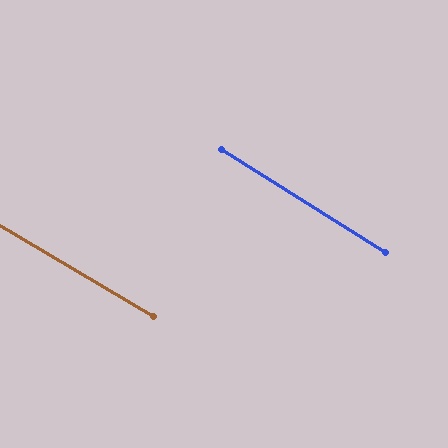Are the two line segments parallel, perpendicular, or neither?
Parallel — their directions differ by only 1.3°.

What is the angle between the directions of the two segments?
Approximately 1 degree.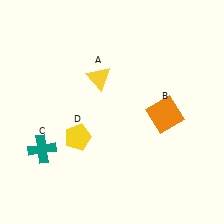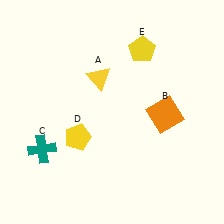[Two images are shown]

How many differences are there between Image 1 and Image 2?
There is 1 difference between the two images.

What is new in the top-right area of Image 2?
A yellow pentagon (E) was added in the top-right area of Image 2.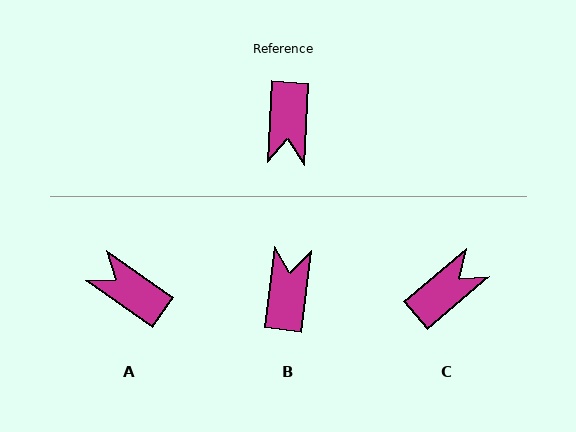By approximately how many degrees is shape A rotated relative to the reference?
Approximately 122 degrees clockwise.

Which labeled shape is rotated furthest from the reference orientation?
B, about 176 degrees away.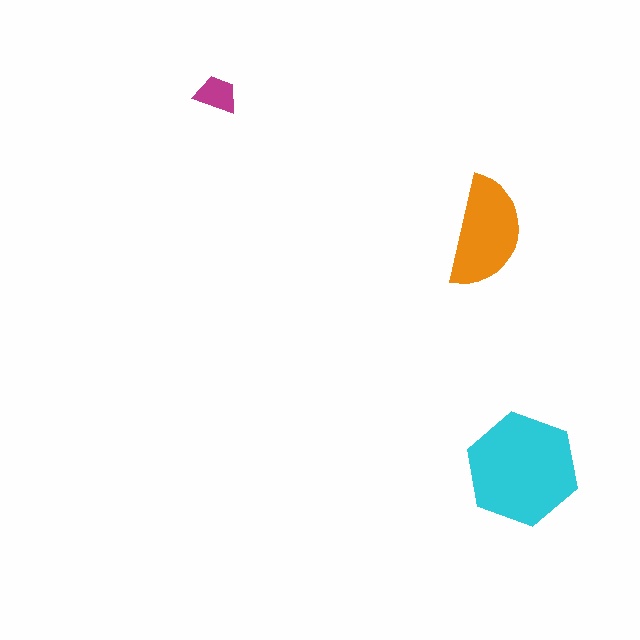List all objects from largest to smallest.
The cyan hexagon, the orange semicircle, the magenta trapezoid.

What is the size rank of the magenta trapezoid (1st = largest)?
3rd.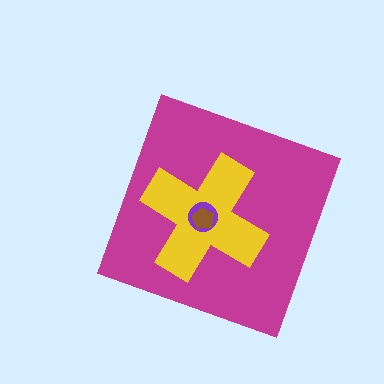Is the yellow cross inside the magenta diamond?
Yes.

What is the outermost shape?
The magenta diamond.